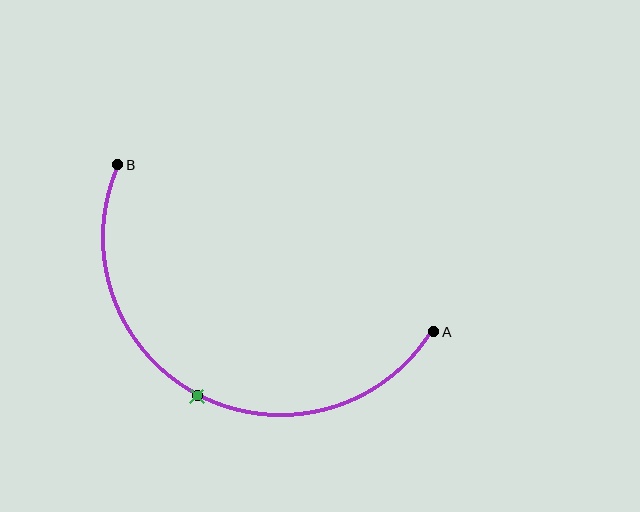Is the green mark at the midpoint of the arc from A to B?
Yes. The green mark lies on the arc at equal arc-length from both A and B — it is the arc midpoint.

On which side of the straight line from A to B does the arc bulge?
The arc bulges below the straight line connecting A and B.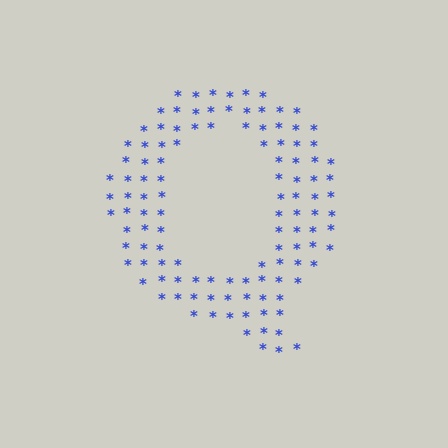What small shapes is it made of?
It is made of small asterisks.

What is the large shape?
The large shape is the letter Q.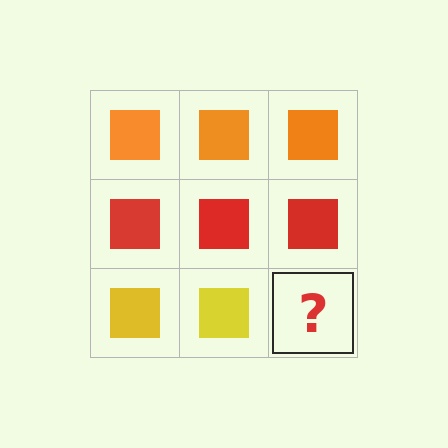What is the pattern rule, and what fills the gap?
The rule is that each row has a consistent color. The gap should be filled with a yellow square.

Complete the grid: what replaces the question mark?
The question mark should be replaced with a yellow square.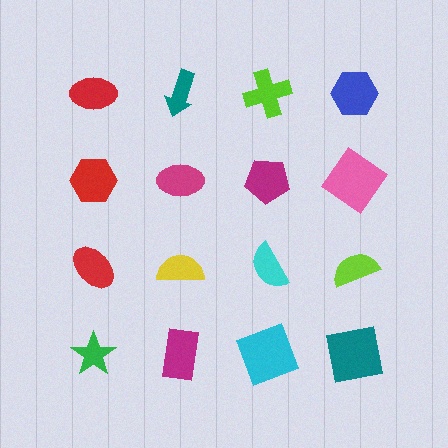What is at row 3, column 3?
A cyan semicircle.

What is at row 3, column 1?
A red ellipse.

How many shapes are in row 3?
4 shapes.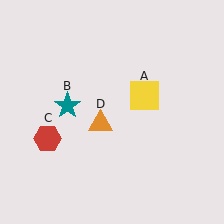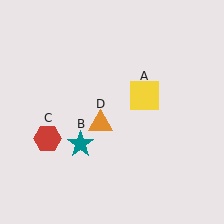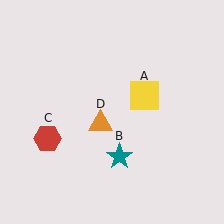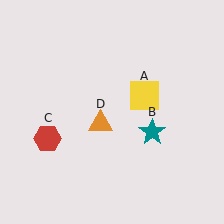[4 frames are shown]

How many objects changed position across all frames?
1 object changed position: teal star (object B).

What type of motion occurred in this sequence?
The teal star (object B) rotated counterclockwise around the center of the scene.